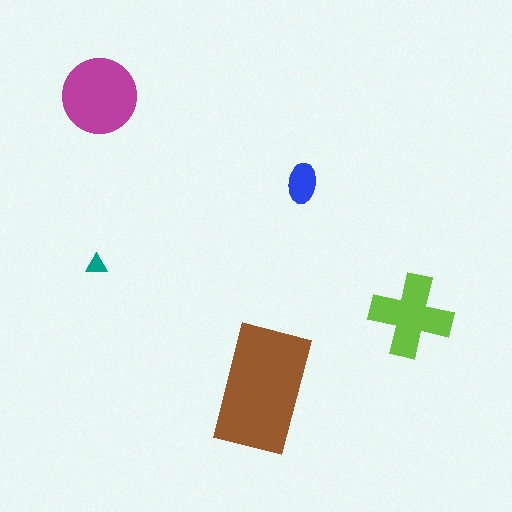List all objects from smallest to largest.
The teal triangle, the blue ellipse, the lime cross, the magenta circle, the brown rectangle.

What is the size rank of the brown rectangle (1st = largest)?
1st.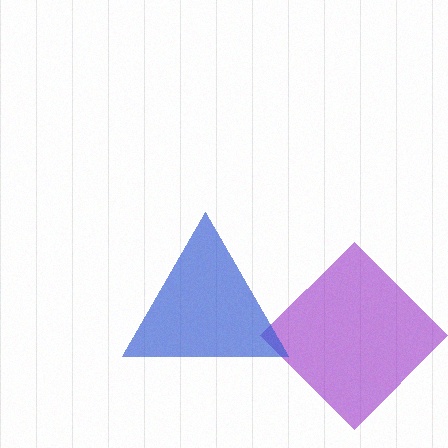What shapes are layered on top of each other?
The layered shapes are: a purple diamond, a blue triangle.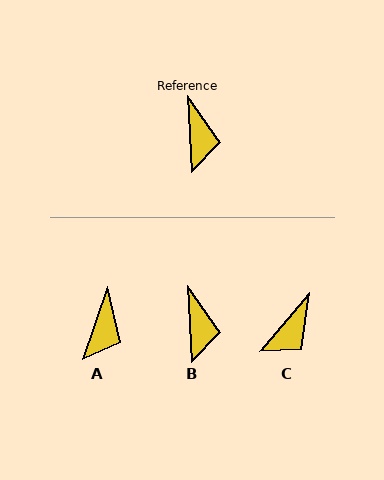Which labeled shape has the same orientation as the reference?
B.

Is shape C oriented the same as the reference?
No, it is off by about 43 degrees.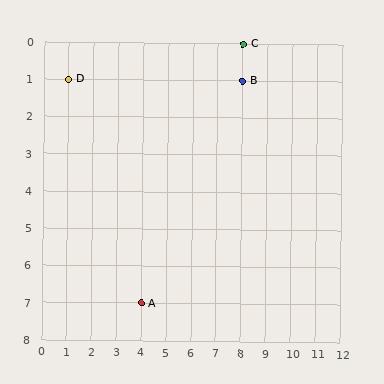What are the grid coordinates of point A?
Point A is at grid coordinates (4, 7).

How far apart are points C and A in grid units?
Points C and A are 4 columns and 7 rows apart (about 8.1 grid units diagonally).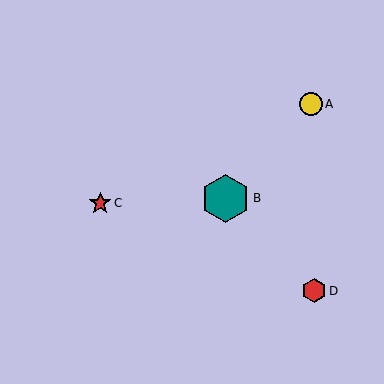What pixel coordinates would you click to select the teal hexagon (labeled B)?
Click at (226, 198) to select the teal hexagon B.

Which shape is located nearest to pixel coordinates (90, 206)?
The red star (labeled C) at (100, 203) is nearest to that location.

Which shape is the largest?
The teal hexagon (labeled B) is the largest.